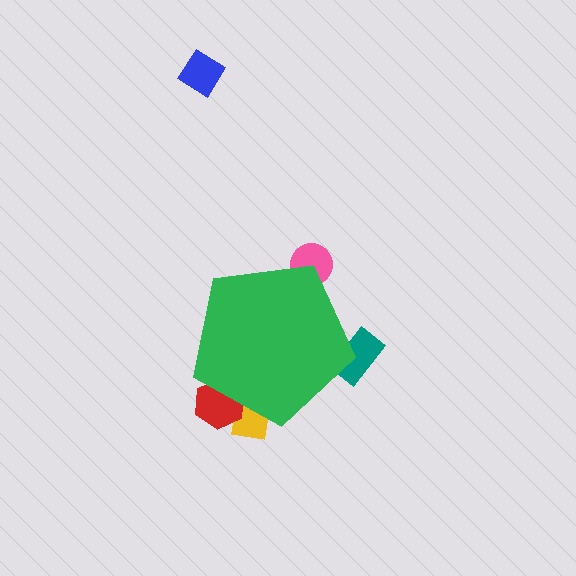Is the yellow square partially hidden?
Yes, the yellow square is partially hidden behind the green pentagon.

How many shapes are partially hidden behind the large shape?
4 shapes are partially hidden.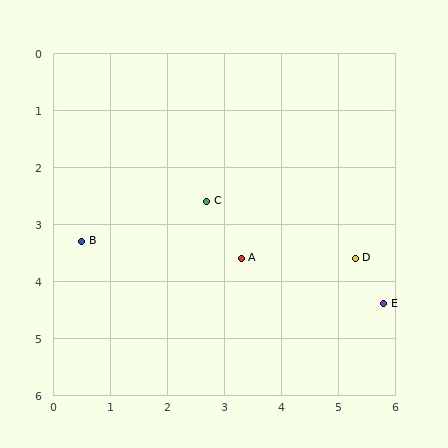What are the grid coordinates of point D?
Point D is at approximately (5.3, 3.6).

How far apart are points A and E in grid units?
Points A and E are about 2.6 grid units apart.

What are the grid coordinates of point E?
Point E is at approximately (5.8, 4.4).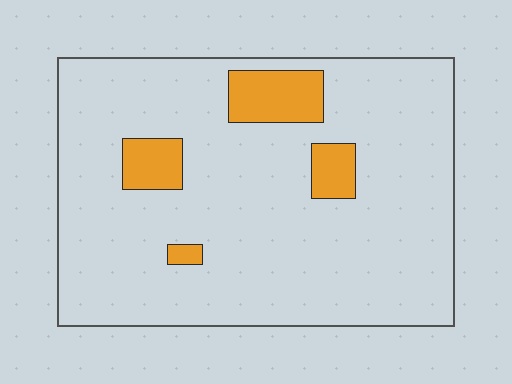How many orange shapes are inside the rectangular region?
4.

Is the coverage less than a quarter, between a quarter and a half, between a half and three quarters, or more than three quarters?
Less than a quarter.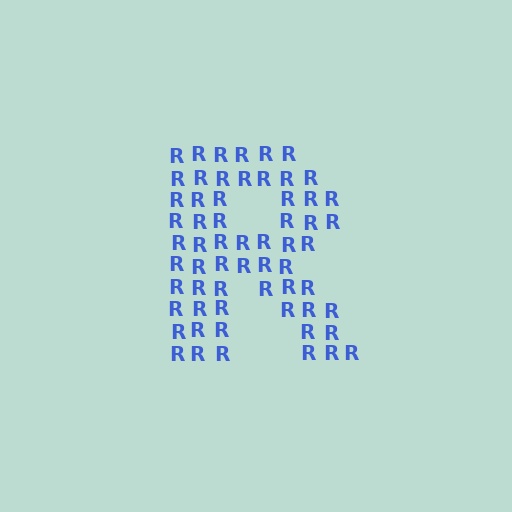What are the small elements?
The small elements are letter R's.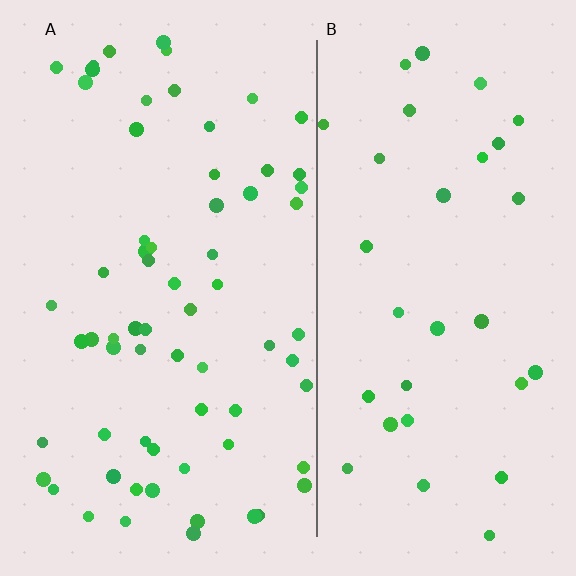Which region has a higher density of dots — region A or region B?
A (the left).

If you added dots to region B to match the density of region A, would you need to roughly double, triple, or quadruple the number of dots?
Approximately double.